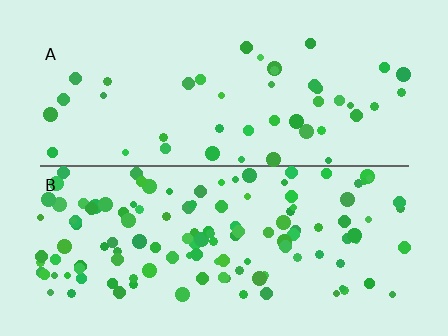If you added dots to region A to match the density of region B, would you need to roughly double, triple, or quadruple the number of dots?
Approximately triple.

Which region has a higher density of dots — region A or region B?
B (the bottom).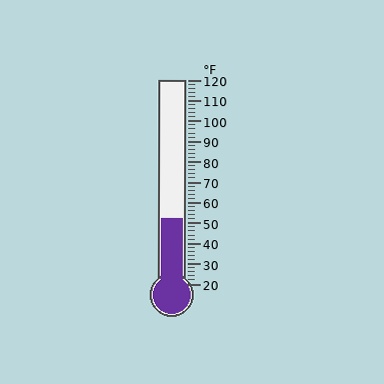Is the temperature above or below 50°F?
The temperature is above 50°F.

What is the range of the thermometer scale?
The thermometer scale ranges from 20°F to 120°F.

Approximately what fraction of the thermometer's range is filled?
The thermometer is filled to approximately 30% of its range.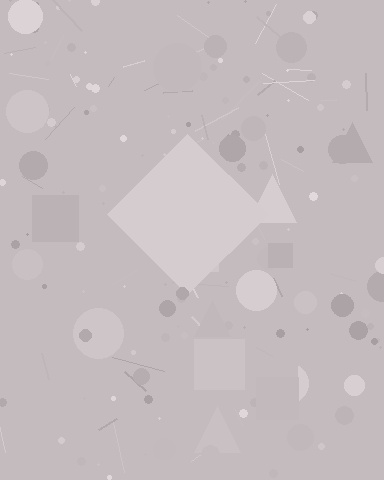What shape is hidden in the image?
A diamond is hidden in the image.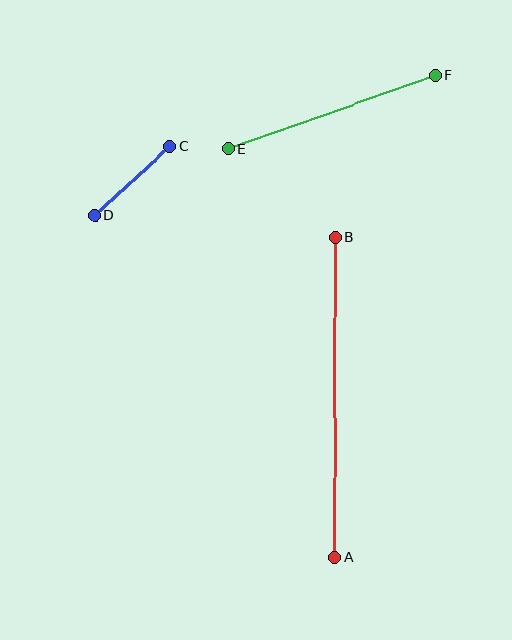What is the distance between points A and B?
The distance is approximately 320 pixels.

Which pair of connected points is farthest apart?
Points A and B are farthest apart.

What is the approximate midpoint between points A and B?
The midpoint is at approximately (335, 397) pixels.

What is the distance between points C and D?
The distance is approximately 102 pixels.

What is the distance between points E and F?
The distance is approximately 219 pixels.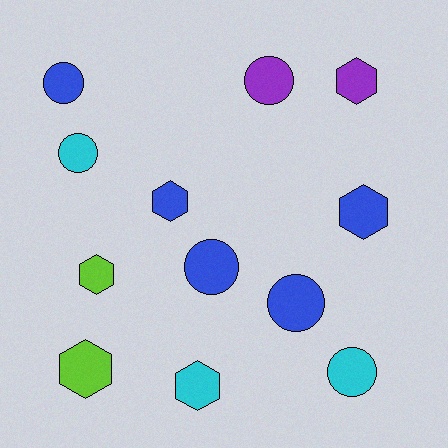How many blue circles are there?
There are 3 blue circles.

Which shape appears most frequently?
Hexagon, with 6 objects.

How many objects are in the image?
There are 12 objects.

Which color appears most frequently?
Blue, with 5 objects.